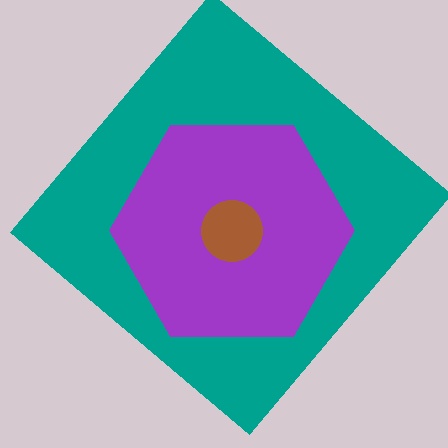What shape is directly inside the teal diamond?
The purple hexagon.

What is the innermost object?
The brown circle.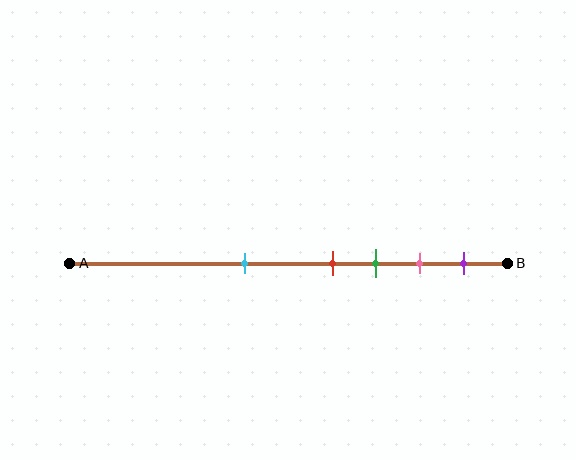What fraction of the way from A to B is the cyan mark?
The cyan mark is approximately 40% (0.4) of the way from A to B.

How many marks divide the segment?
There are 5 marks dividing the segment.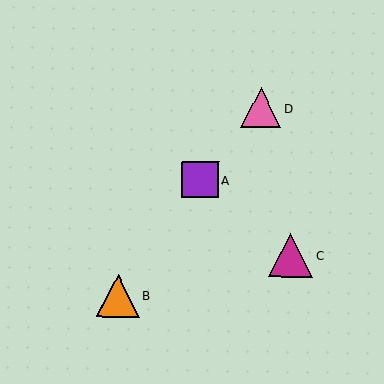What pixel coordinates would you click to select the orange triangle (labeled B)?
Click at (118, 295) to select the orange triangle B.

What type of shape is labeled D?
Shape D is a pink triangle.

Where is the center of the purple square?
The center of the purple square is at (200, 180).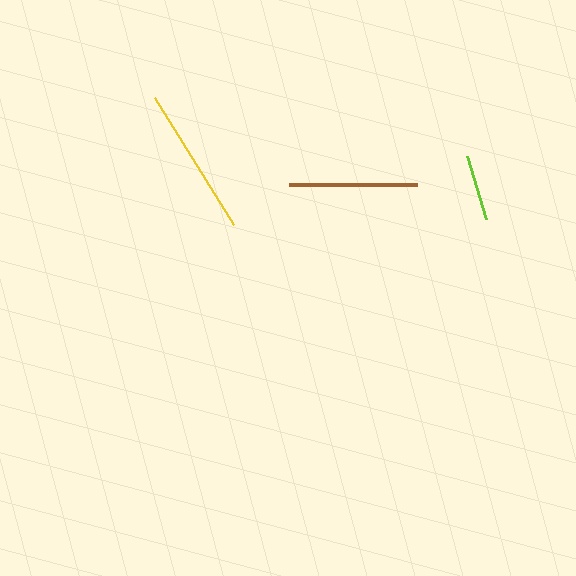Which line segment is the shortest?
The lime line is the shortest at approximately 66 pixels.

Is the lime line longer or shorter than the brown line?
The brown line is longer than the lime line.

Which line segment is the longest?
The yellow line is the longest at approximately 151 pixels.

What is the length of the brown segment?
The brown segment is approximately 129 pixels long.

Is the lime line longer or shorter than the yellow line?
The yellow line is longer than the lime line.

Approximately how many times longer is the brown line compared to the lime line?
The brown line is approximately 2.0 times the length of the lime line.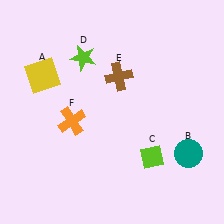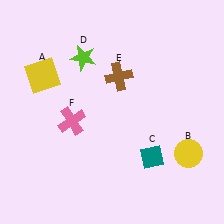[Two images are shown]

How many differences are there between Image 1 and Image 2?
There are 3 differences between the two images.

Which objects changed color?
B changed from teal to yellow. C changed from lime to teal. F changed from orange to pink.